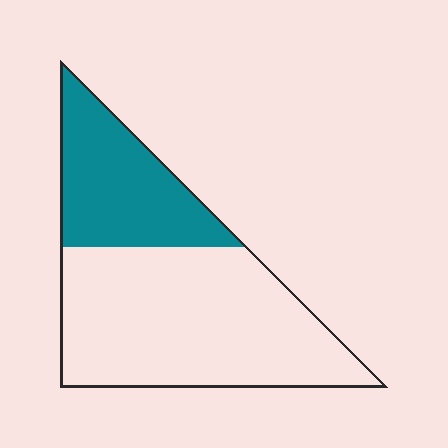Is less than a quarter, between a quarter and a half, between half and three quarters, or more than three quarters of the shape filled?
Between a quarter and a half.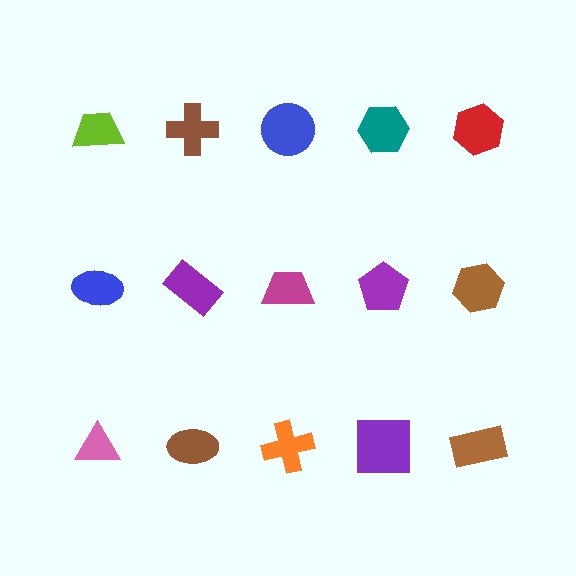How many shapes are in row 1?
5 shapes.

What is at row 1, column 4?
A teal hexagon.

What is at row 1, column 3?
A blue circle.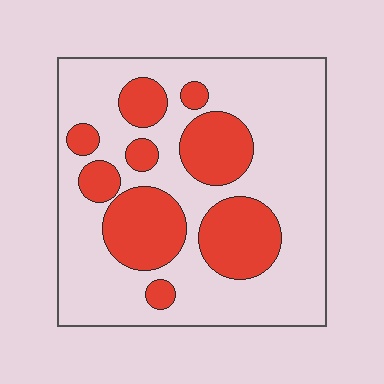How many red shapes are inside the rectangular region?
9.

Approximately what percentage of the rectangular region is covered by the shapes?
Approximately 30%.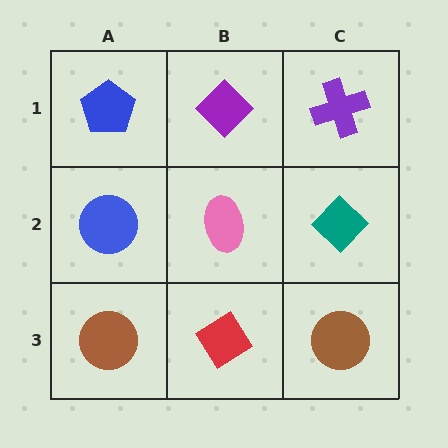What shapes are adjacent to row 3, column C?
A teal diamond (row 2, column C), a red diamond (row 3, column B).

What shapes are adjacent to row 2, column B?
A purple diamond (row 1, column B), a red diamond (row 3, column B), a blue circle (row 2, column A), a teal diamond (row 2, column C).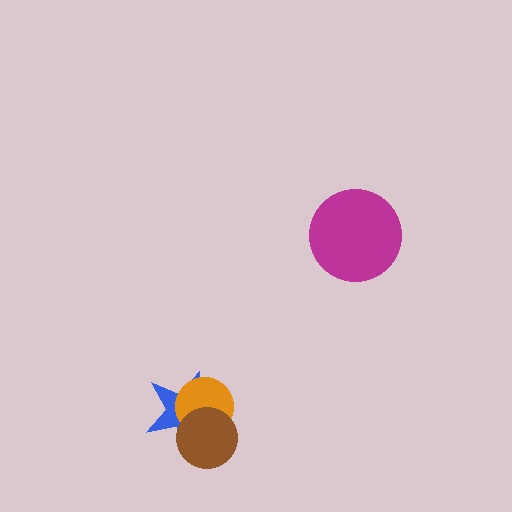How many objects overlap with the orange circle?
2 objects overlap with the orange circle.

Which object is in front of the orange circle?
The brown circle is in front of the orange circle.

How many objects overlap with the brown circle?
2 objects overlap with the brown circle.